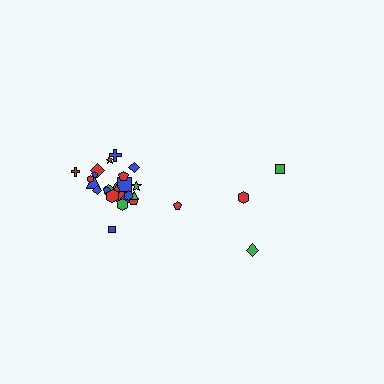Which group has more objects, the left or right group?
The left group.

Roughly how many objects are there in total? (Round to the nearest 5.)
Roughly 30 objects in total.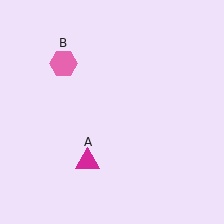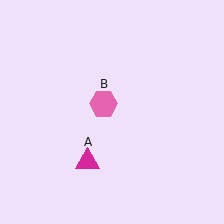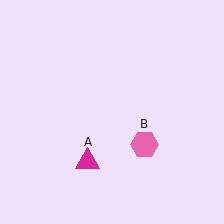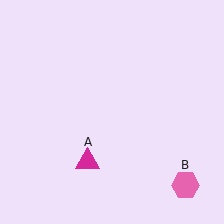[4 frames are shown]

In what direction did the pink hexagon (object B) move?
The pink hexagon (object B) moved down and to the right.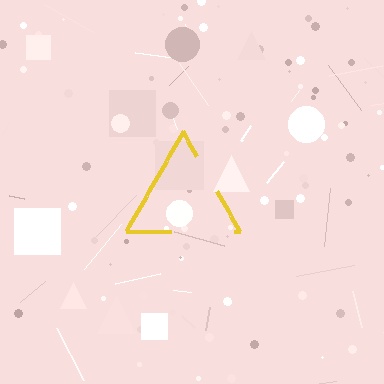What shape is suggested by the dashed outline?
The dashed outline suggests a triangle.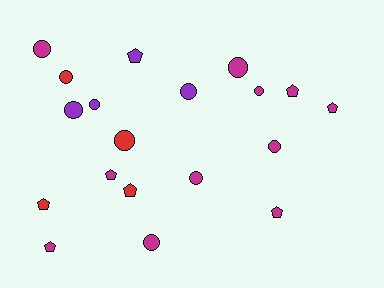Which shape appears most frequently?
Circle, with 11 objects.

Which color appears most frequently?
Magenta, with 11 objects.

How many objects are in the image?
There are 19 objects.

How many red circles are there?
There are 2 red circles.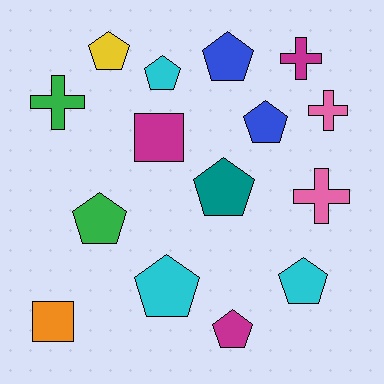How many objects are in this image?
There are 15 objects.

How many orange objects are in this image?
There is 1 orange object.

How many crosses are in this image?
There are 4 crosses.